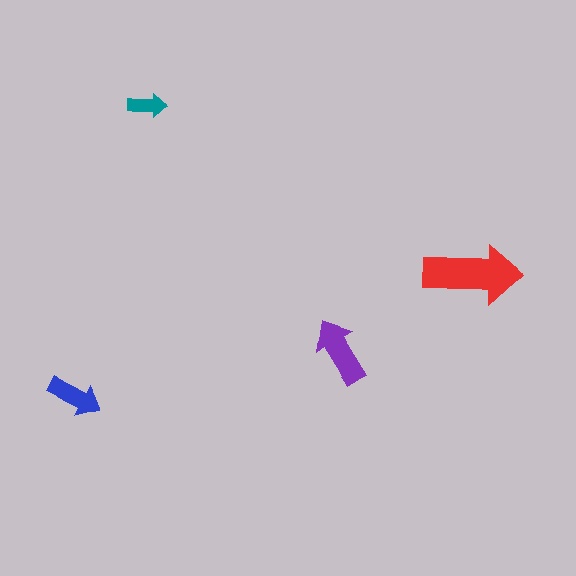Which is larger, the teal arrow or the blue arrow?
The blue one.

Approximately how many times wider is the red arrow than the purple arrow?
About 1.5 times wider.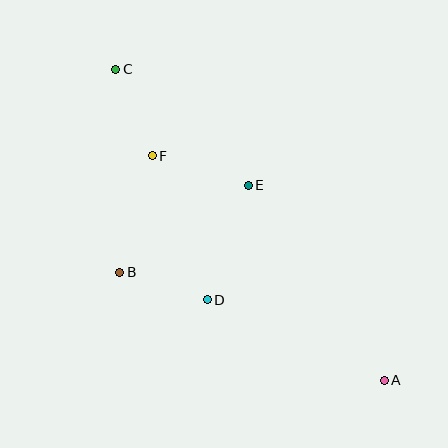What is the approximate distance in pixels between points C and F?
The distance between C and F is approximately 94 pixels.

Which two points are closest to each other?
Points B and D are closest to each other.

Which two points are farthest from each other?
Points A and C are farthest from each other.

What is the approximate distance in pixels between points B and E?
The distance between B and E is approximately 155 pixels.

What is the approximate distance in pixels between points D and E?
The distance between D and E is approximately 122 pixels.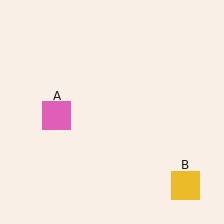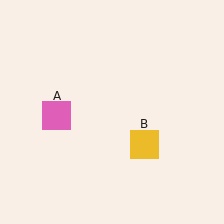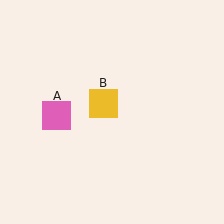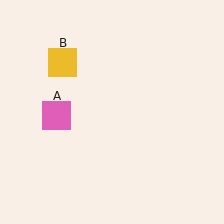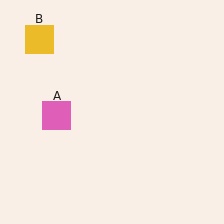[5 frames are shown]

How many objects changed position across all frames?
1 object changed position: yellow square (object B).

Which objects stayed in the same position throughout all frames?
Pink square (object A) remained stationary.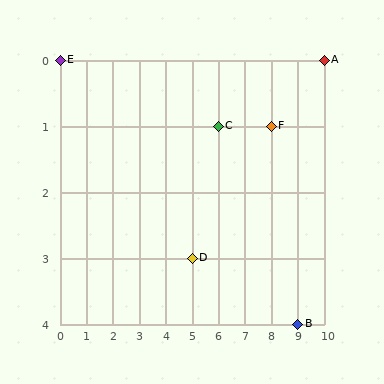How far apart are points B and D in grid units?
Points B and D are 4 columns and 1 row apart (about 4.1 grid units diagonally).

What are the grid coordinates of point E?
Point E is at grid coordinates (0, 0).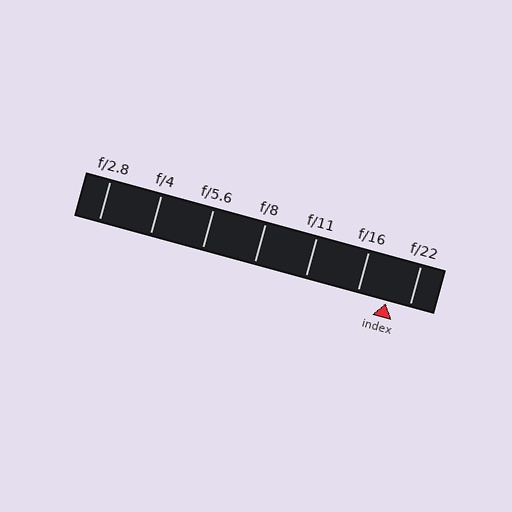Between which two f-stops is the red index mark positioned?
The index mark is between f/16 and f/22.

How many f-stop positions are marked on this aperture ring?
There are 7 f-stop positions marked.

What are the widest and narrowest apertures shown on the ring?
The widest aperture shown is f/2.8 and the narrowest is f/22.